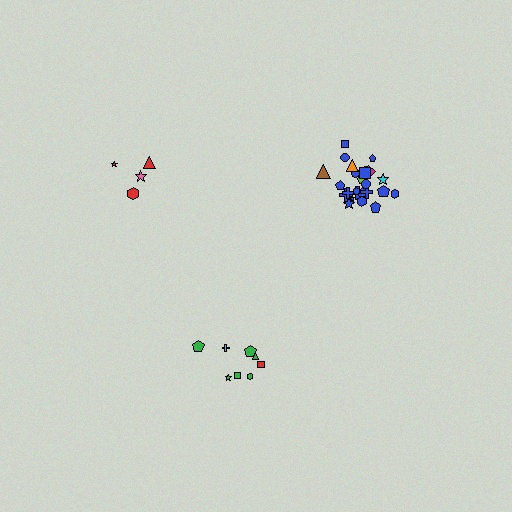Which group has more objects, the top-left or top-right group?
The top-right group.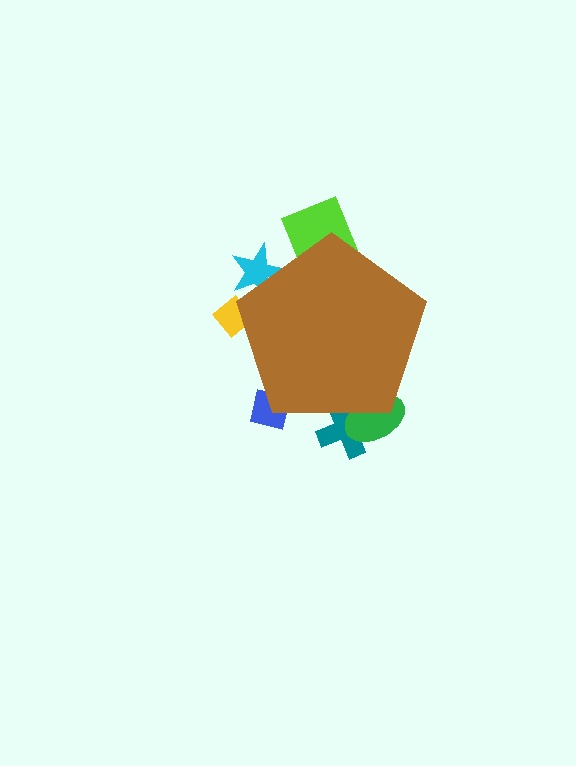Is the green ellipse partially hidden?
Yes, the green ellipse is partially hidden behind the brown pentagon.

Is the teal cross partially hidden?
Yes, the teal cross is partially hidden behind the brown pentagon.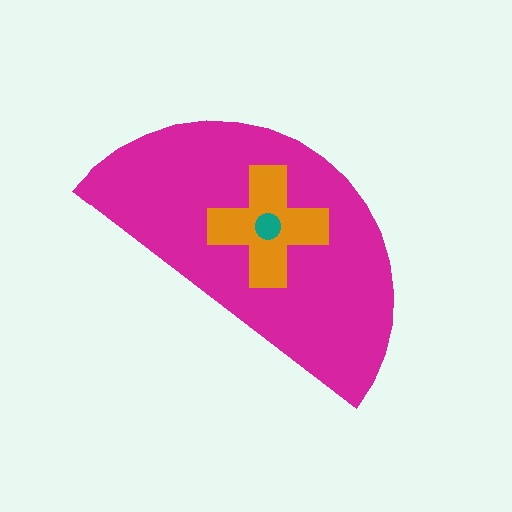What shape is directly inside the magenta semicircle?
The orange cross.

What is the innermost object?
The teal circle.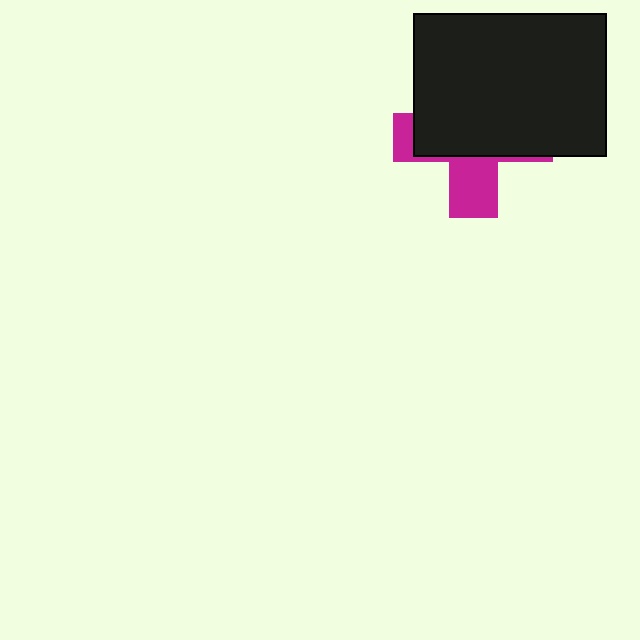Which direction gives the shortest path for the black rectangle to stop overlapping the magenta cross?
Moving up gives the shortest separation.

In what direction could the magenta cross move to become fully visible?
The magenta cross could move down. That would shift it out from behind the black rectangle entirely.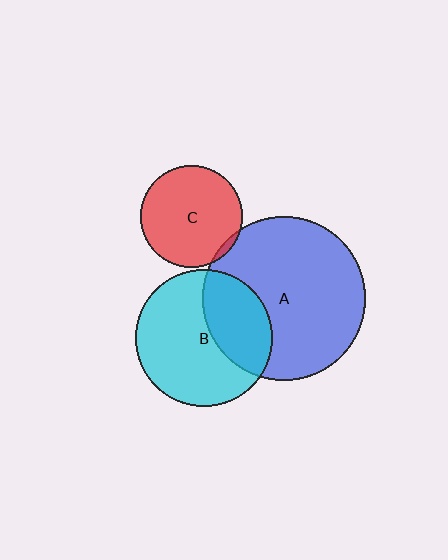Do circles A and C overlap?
Yes.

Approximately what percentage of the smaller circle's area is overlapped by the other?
Approximately 5%.